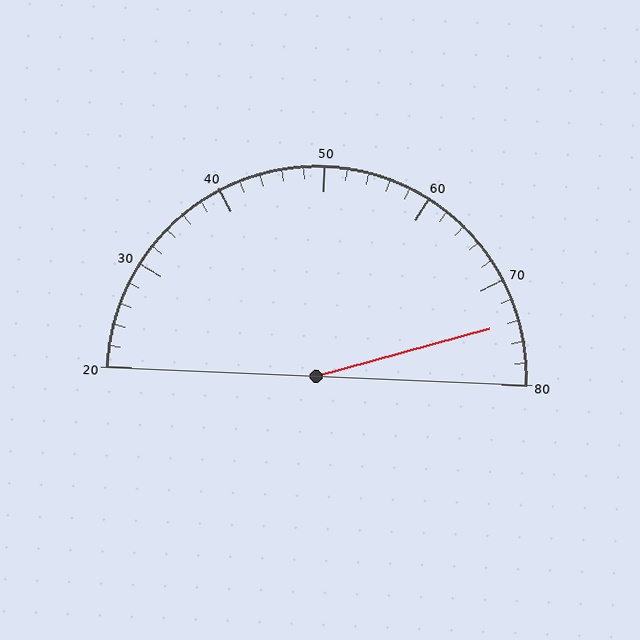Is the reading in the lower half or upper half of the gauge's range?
The reading is in the upper half of the range (20 to 80).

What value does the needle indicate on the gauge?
The needle indicates approximately 74.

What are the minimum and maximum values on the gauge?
The gauge ranges from 20 to 80.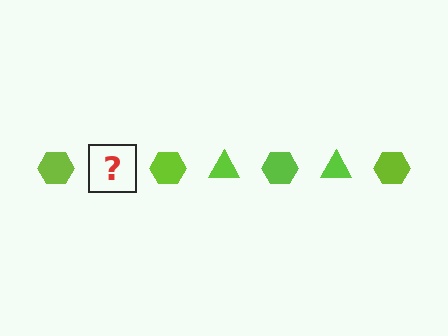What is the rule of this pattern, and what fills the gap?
The rule is that the pattern cycles through hexagon, triangle shapes in lime. The gap should be filled with a lime triangle.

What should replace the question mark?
The question mark should be replaced with a lime triangle.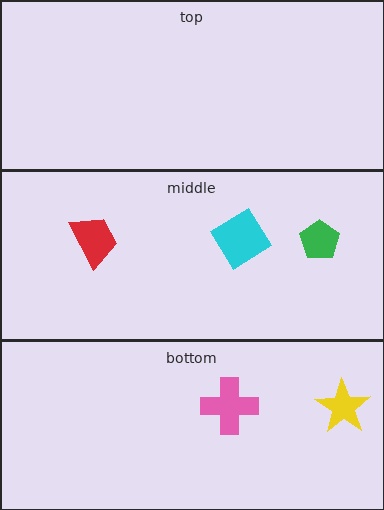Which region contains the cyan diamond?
The middle region.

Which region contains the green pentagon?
The middle region.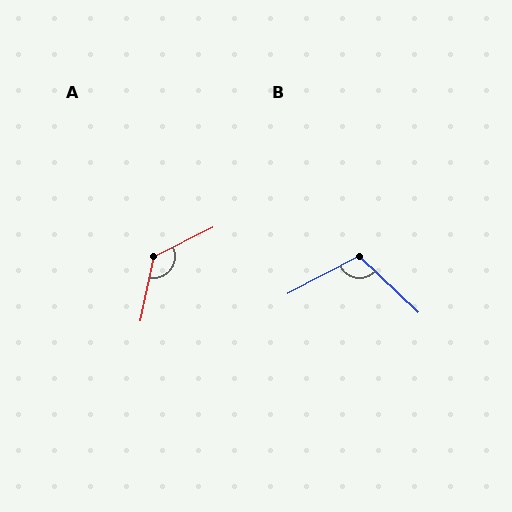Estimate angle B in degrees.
Approximately 109 degrees.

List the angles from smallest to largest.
B (109°), A (129°).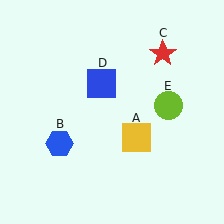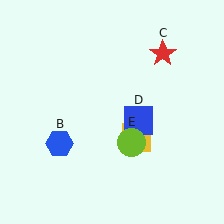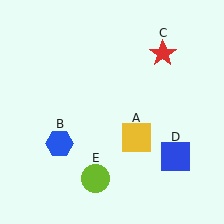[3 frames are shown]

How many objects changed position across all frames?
2 objects changed position: blue square (object D), lime circle (object E).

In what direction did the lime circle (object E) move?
The lime circle (object E) moved down and to the left.